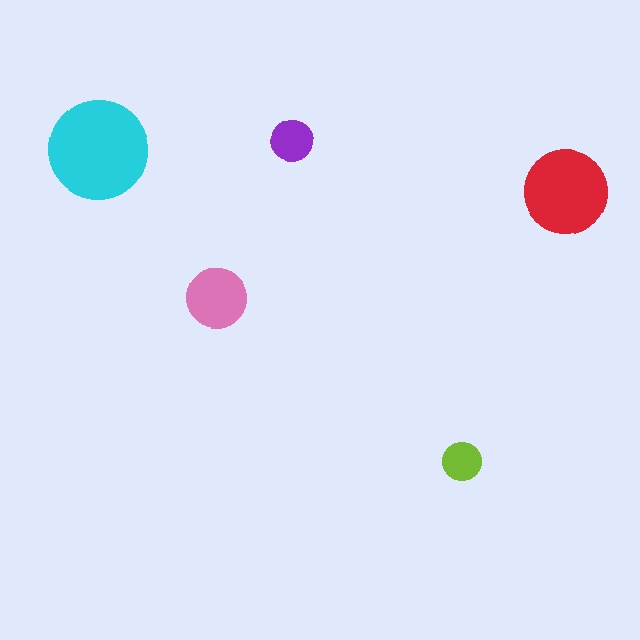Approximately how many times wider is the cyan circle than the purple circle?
About 2.5 times wider.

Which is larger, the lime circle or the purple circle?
The purple one.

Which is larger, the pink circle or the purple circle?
The pink one.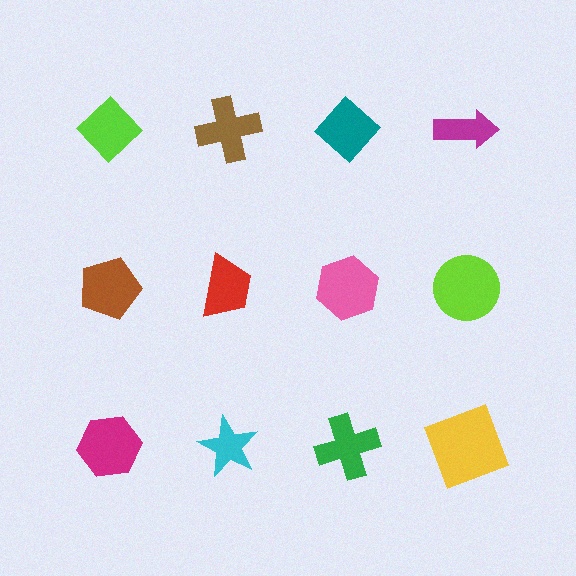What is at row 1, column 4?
A magenta arrow.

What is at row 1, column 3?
A teal diamond.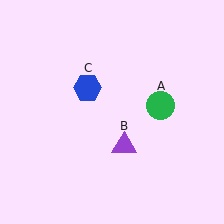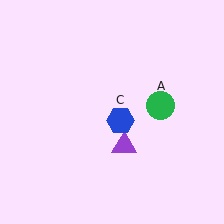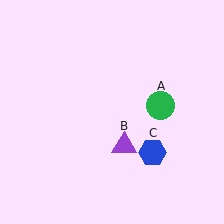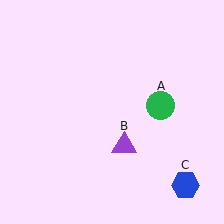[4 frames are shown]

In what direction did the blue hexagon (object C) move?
The blue hexagon (object C) moved down and to the right.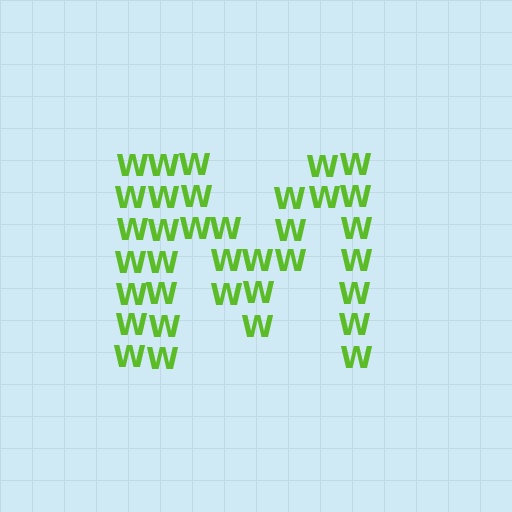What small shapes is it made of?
It is made of small letter W's.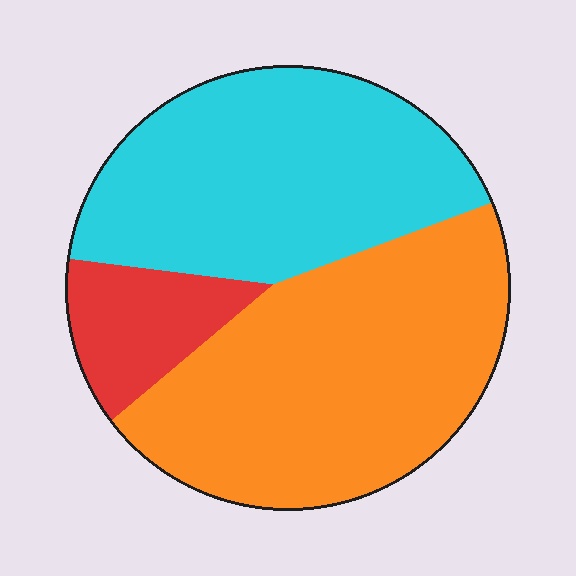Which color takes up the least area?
Red, at roughly 10%.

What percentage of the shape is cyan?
Cyan covers around 40% of the shape.